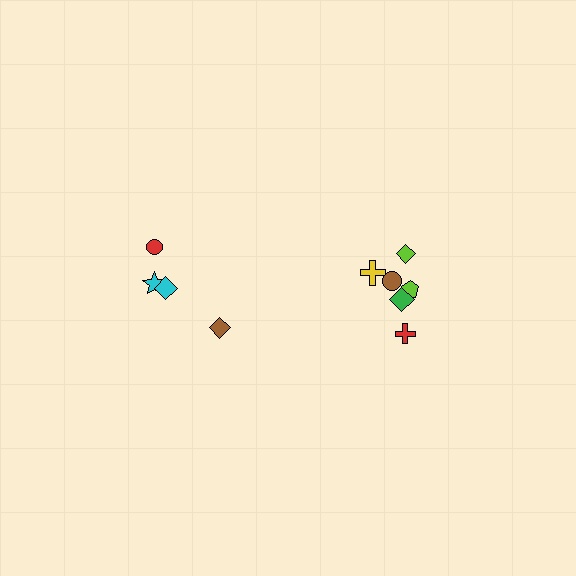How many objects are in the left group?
There are 4 objects.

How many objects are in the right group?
There are 6 objects.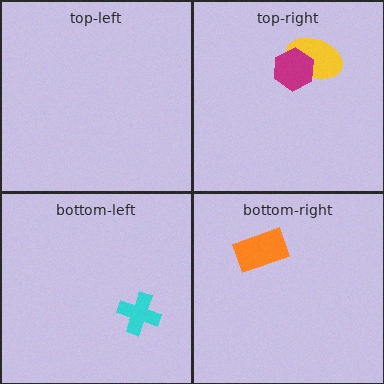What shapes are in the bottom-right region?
The orange rectangle.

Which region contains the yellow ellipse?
The top-right region.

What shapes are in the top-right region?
The yellow ellipse, the magenta hexagon.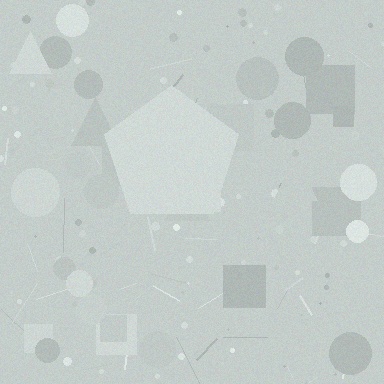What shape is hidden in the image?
A pentagon is hidden in the image.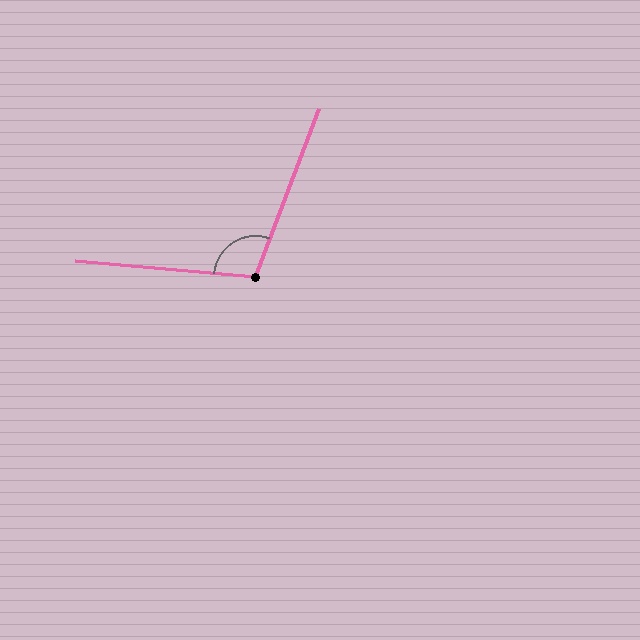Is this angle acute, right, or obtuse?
It is obtuse.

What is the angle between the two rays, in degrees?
Approximately 105 degrees.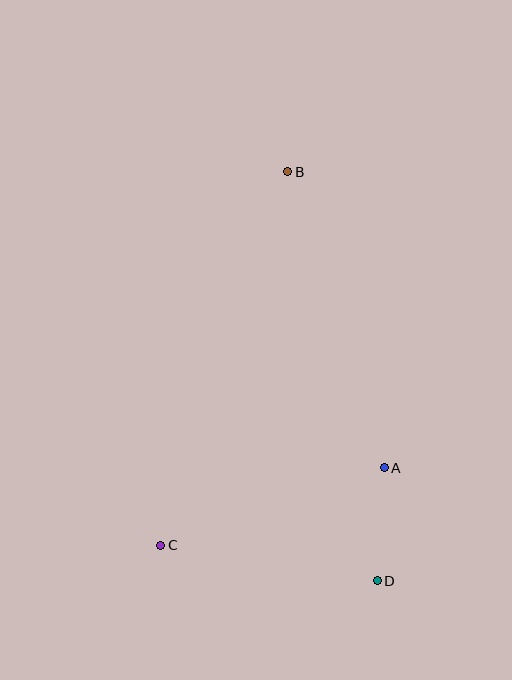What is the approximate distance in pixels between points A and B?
The distance between A and B is approximately 312 pixels.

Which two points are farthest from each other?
Points B and D are farthest from each other.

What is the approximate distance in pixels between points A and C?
The distance between A and C is approximately 237 pixels.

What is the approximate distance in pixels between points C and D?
The distance between C and D is approximately 219 pixels.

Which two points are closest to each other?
Points A and D are closest to each other.